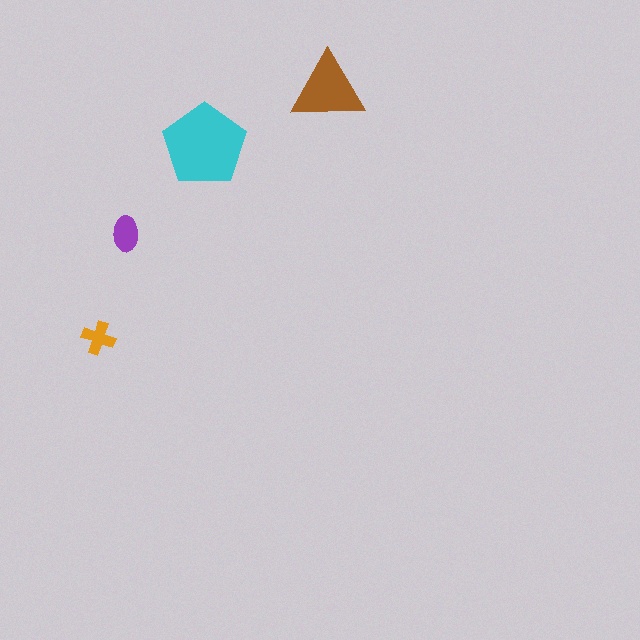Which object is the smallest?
The orange cross.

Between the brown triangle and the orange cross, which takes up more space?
The brown triangle.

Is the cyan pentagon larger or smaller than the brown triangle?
Larger.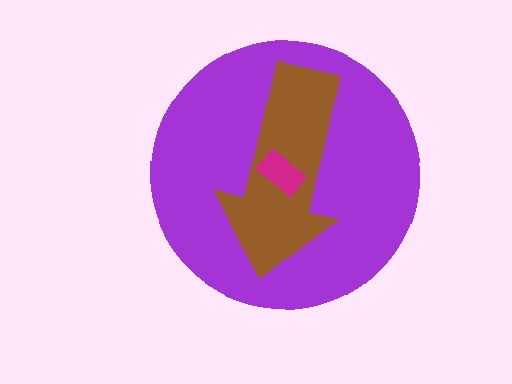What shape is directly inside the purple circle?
The brown arrow.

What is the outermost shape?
The purple circle.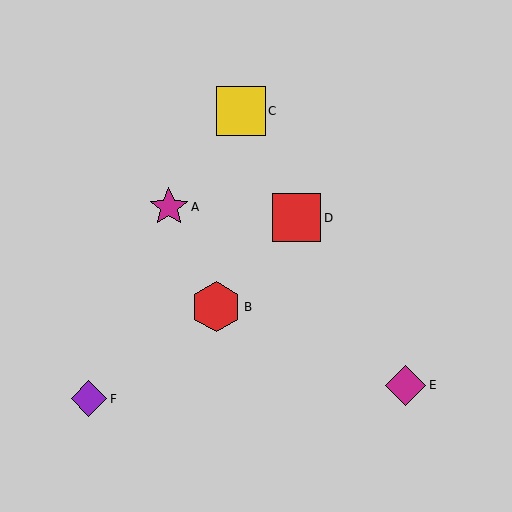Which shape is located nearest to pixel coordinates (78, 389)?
The purple diamond (labeled F) at (89, 399) is nearest to that location.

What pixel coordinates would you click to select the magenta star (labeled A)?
Click at (169, 207) to select the magenta star A.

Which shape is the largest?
The red hexagon (labeled B) is the largest.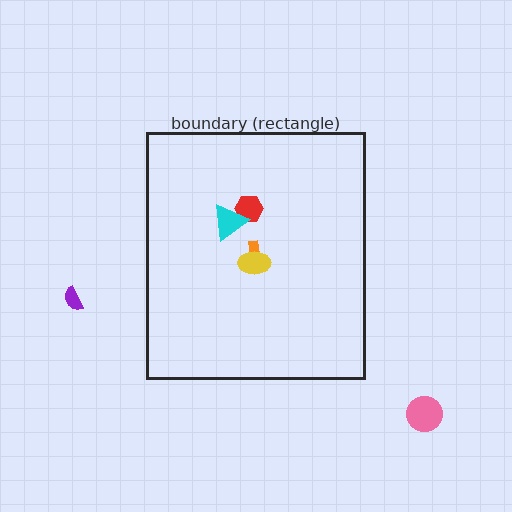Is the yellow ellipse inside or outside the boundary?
Inside.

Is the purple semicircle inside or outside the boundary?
Outside.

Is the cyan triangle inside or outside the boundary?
Inside.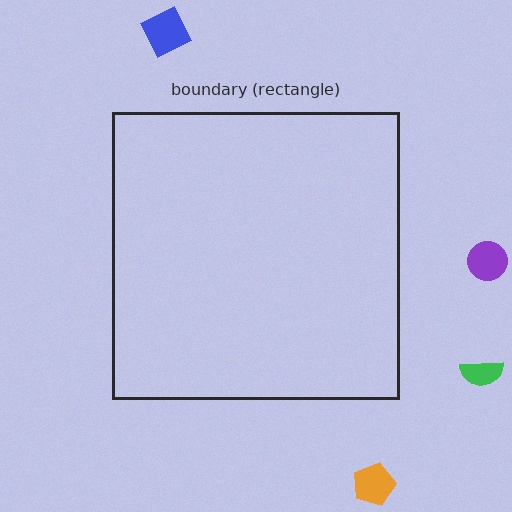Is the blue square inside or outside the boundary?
Outside.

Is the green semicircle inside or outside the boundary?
Outside.